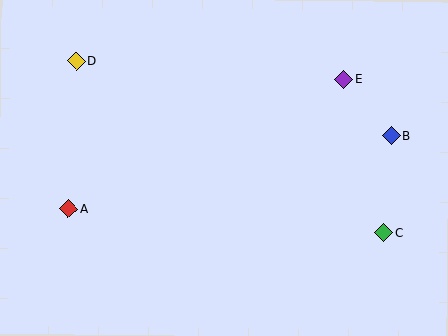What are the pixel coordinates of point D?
Point D is at (77, 61).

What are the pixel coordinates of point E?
Point E is at (344, 79).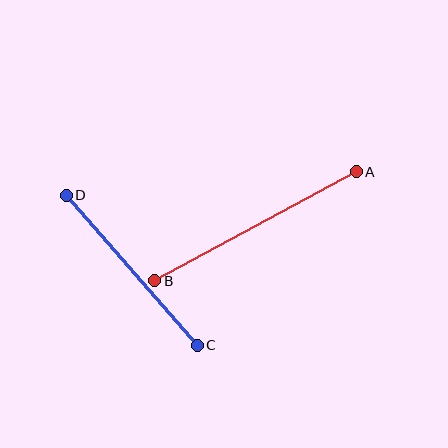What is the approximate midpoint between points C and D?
The midpoint is at approximately (132, 270) pixels.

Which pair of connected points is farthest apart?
Points A and B are farthest apart.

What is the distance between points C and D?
The distance is approximately 199 pixels.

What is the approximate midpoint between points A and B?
The midpoint is at approximately (256, 226) pixels.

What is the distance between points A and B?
The distance is approximately 229 pixels.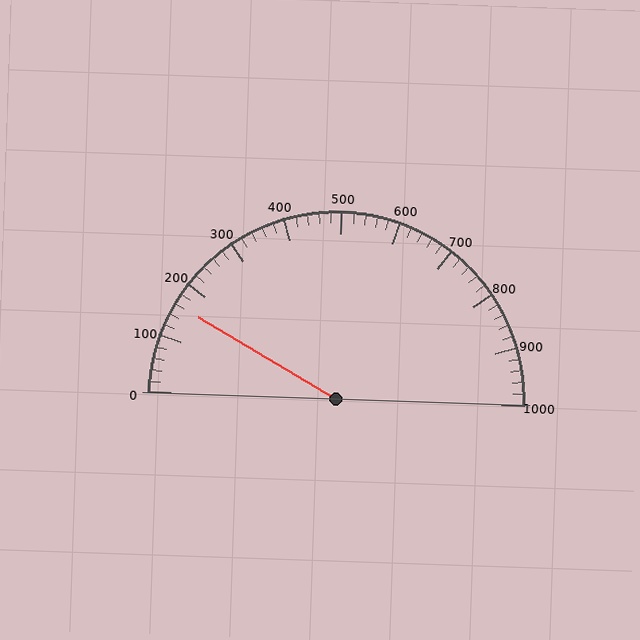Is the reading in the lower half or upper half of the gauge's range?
The reading is in the lower half of the range (0 to 1000).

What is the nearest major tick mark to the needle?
The nearest major tick mark is 200.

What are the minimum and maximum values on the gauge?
The gauge ranges from 0 to 1000.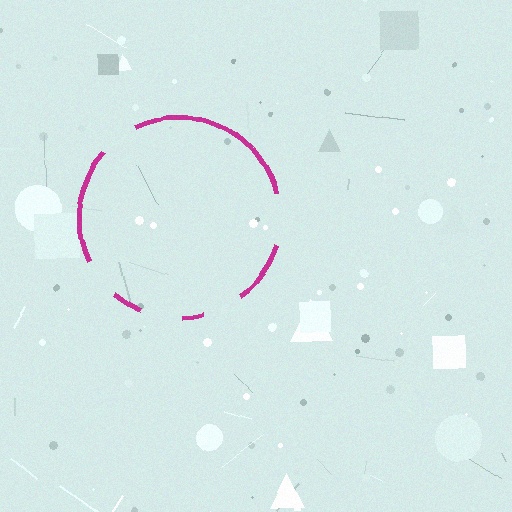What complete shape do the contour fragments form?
The contour fragments form a circle.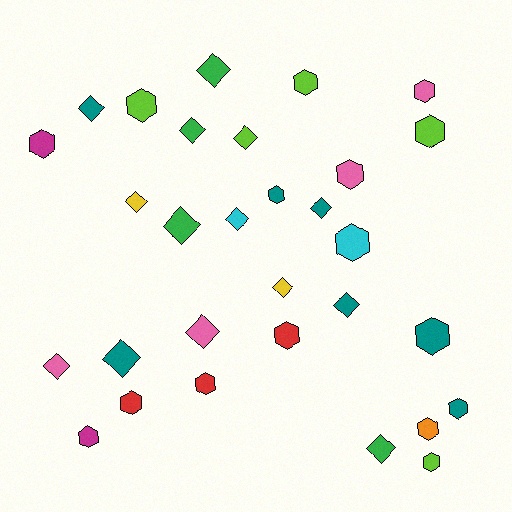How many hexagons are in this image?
There are 16 hexagons.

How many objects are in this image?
There are 30 objects.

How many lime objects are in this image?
There are 5 lime objects.